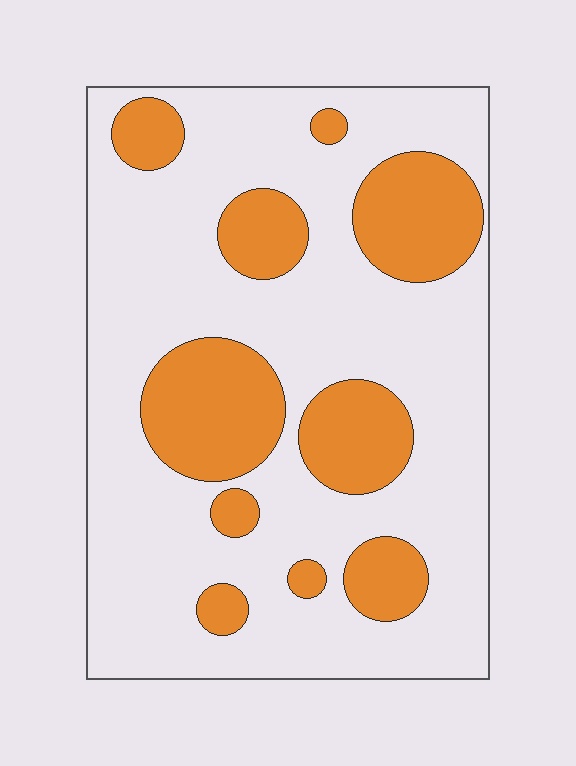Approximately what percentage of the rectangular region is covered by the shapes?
Approximately 25%.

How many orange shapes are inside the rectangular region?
10.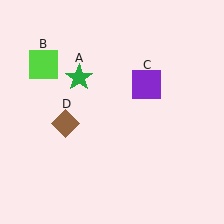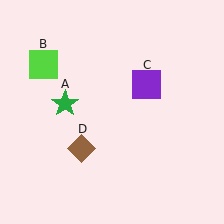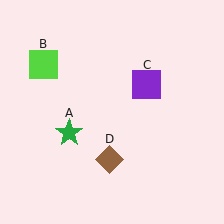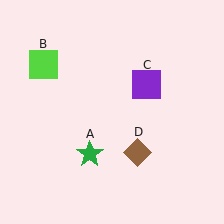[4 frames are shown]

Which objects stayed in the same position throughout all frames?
Lime square (object B) and purple square (object C) remained stationary.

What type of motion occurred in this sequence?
The green star (object A), brown diamond (object D) rotated counterclockwise around the center of the scene.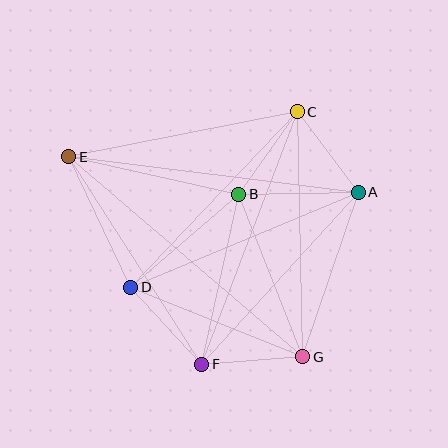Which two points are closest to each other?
Points B and C are closest to each other.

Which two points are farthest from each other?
Points E and G are farthest from each other.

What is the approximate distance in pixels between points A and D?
The distance between A and D is approximately 247 pixels.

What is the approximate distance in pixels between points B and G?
The distance between B and G is approximately 175 pixels.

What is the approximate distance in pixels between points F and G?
The distance between F and G is approximately 101 pixels.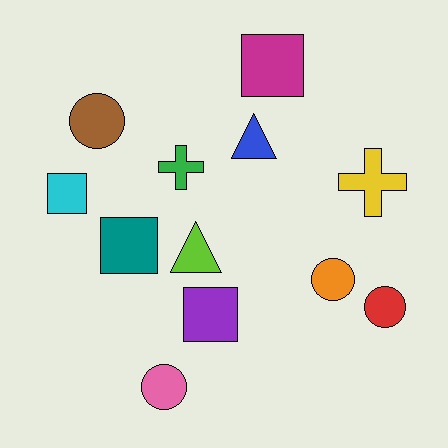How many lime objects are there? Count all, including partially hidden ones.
There is 1 lime object.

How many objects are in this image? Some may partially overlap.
There are 12 objects.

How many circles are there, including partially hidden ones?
There are 4 circles.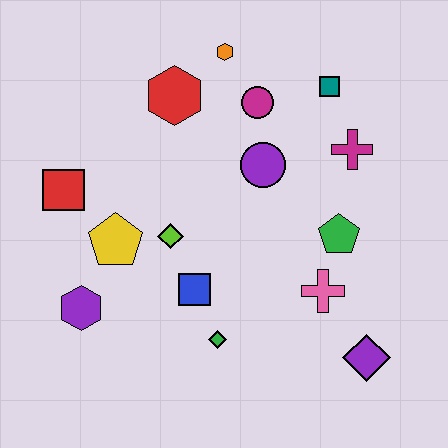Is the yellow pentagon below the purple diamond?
No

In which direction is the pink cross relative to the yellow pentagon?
The pink cross is to the right of the yellow pentagon.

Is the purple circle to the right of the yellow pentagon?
Yes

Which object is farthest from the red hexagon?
The purple diamond is farthest from the red hexagon.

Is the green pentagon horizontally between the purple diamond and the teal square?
Yes